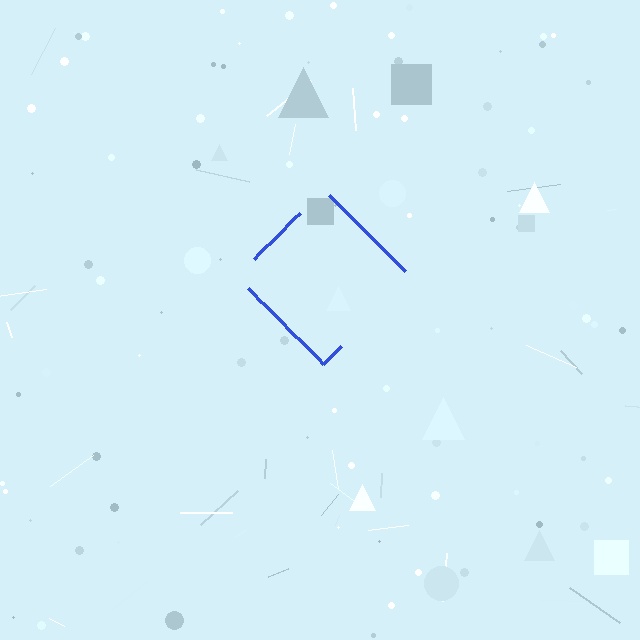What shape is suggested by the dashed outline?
The dashed outline suggests a diamond.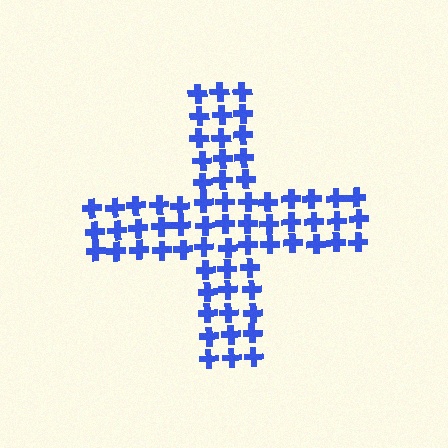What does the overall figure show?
The overall figure shows a cross.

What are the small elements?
The small elements are crosses.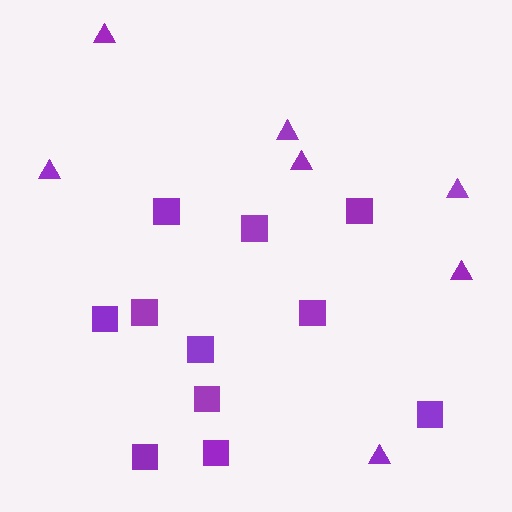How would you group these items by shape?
There are 2 groups: one group of triangles (7) and one group of squares (11).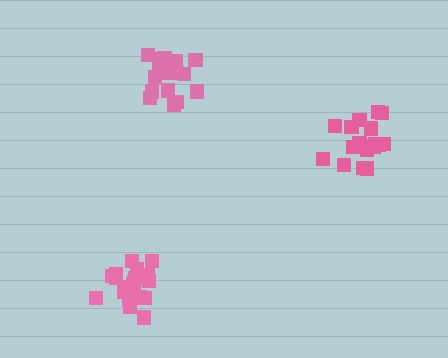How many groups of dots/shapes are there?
There are 3 groups.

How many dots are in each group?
Group 1: 17 dots, Group 2: 19 dots, Group 3: 19 dots (55 total).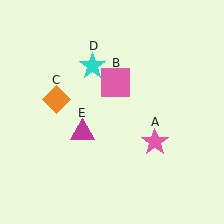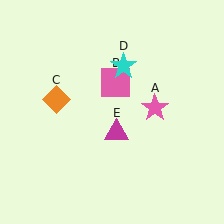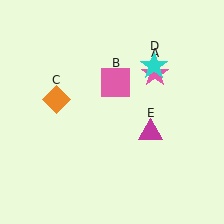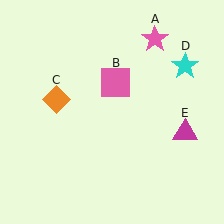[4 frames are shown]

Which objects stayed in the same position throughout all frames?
Pink square (object B) and orange diamond (object C) remained stationary.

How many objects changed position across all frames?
3 objects changed position: pink star (object A), cyan star (object D), magenta triangle (object E).